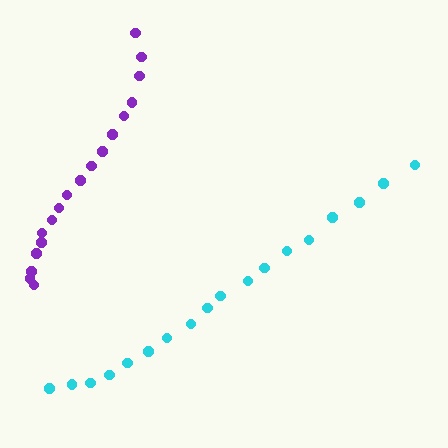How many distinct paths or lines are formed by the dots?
There are 2 distinct paths.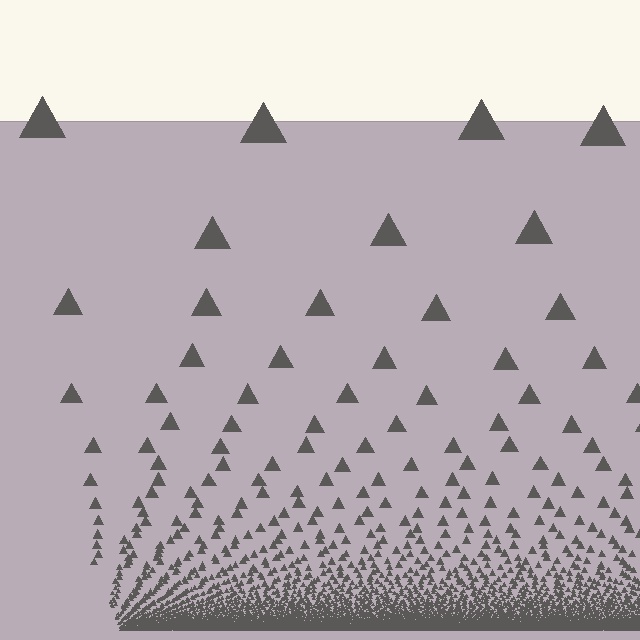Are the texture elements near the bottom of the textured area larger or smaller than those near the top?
Smaller. The gradient is inverted — elements near the bottom are smaller and denser.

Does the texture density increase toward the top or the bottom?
Density increases toward the bottom.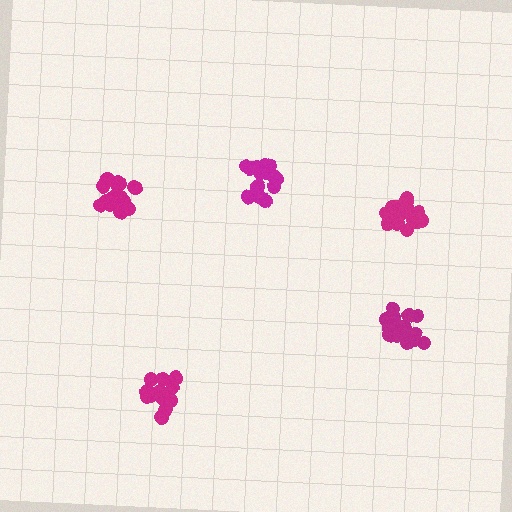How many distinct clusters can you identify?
There are 5 distinct clusters.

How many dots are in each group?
Group 1: 19 dots, Group 2: 18 dots, Group 3: 16 dots, Group 4: 13 dots, Group 5: 18 dots (84 total).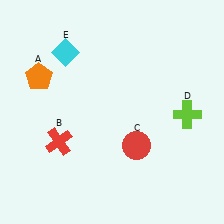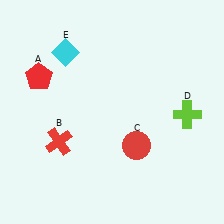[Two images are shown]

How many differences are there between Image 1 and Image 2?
There is 1 difference between the two images.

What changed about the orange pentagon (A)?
In Image 1, A is orange. In Image 2, it changed to red.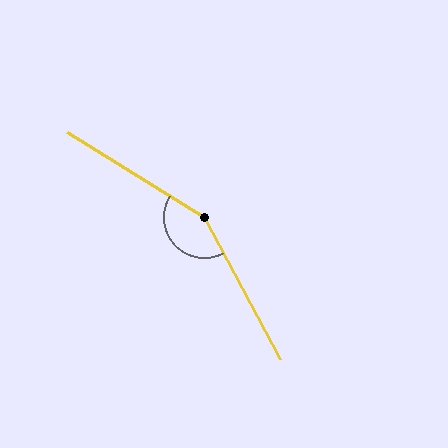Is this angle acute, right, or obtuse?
It is obtuse.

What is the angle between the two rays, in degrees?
Approximately 150 degrees.